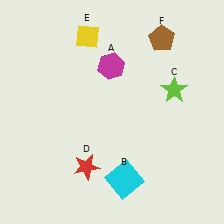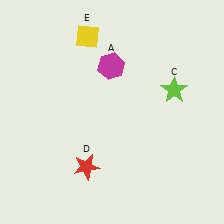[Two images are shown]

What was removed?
The cyan square (B), the brown pentagon (F) were removed in Image 2.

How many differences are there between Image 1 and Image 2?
There are 2 differences between the two images.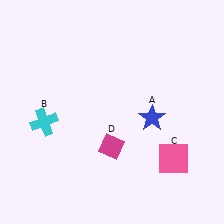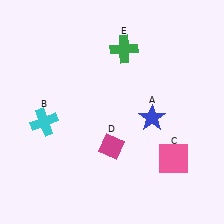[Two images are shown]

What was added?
A green cross (E) was added in Image 2.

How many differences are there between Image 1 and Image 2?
There is 1 difference between the two images.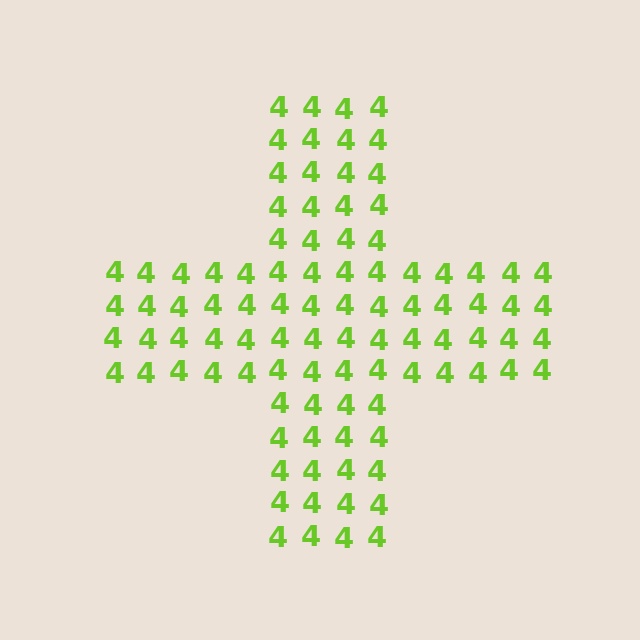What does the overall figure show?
The overall figure shows a cross.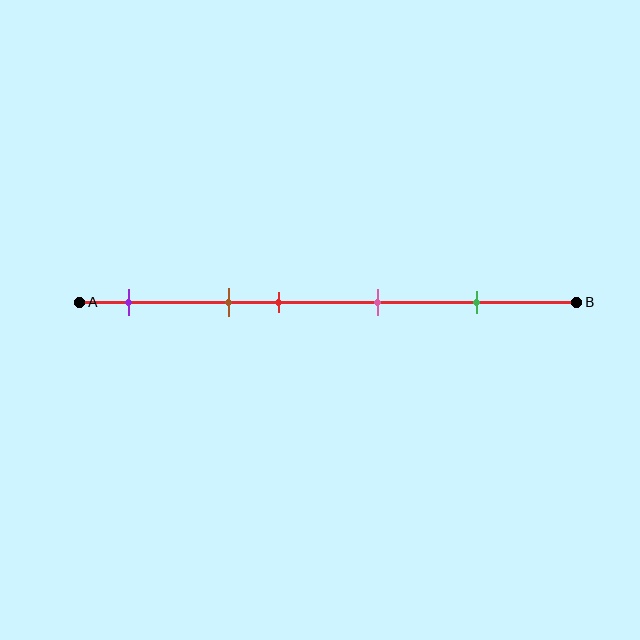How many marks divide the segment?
There are 5 marks dividing the segment.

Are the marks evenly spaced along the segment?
No, the marks are not evenly spaced.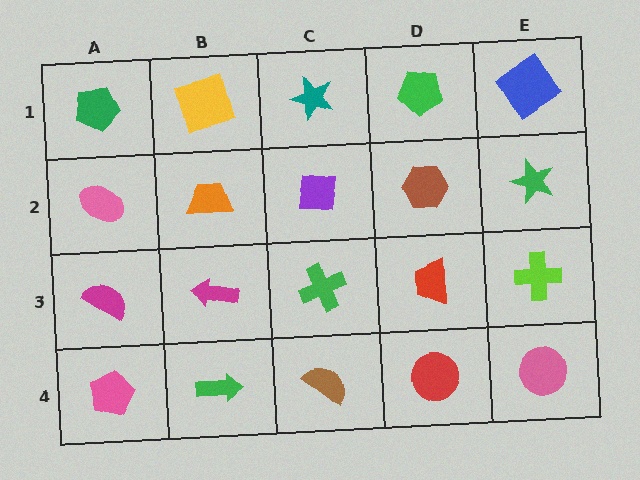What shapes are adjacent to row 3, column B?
An orange trapezoid (row 2, column B), a green arrow (row 4, column B), a magenta semicircle (row 3, column A), a green cross (row 3, column C).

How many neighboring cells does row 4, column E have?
2.